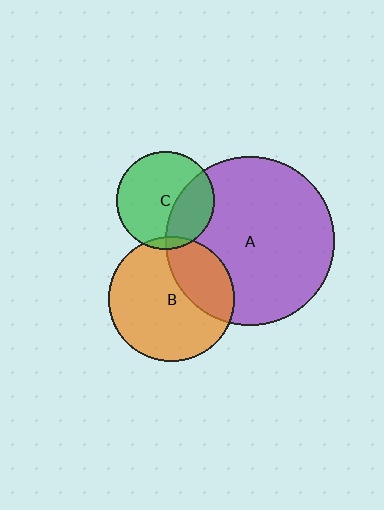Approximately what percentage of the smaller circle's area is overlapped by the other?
Approximately 30%.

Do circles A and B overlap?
Yes.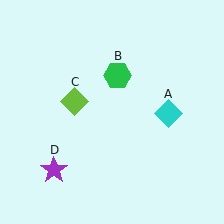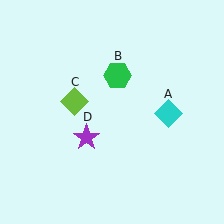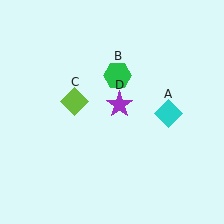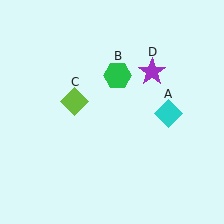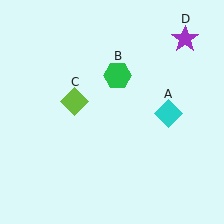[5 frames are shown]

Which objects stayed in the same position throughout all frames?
Cyan diamond (object A) and green hexagon (object B) and lime diamond (object C) remained stationary.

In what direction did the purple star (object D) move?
The purple star (object D) moved up and to the right.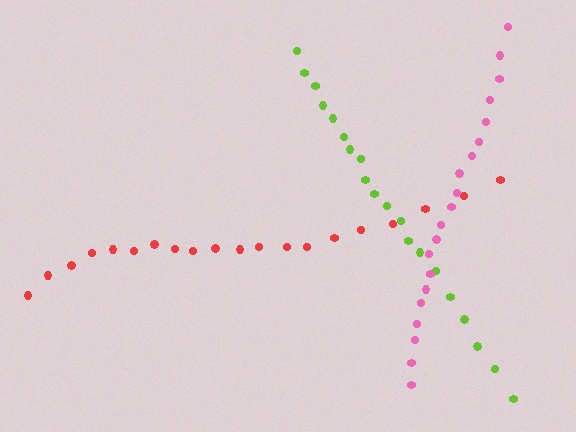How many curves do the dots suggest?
There are 3 distinct paths.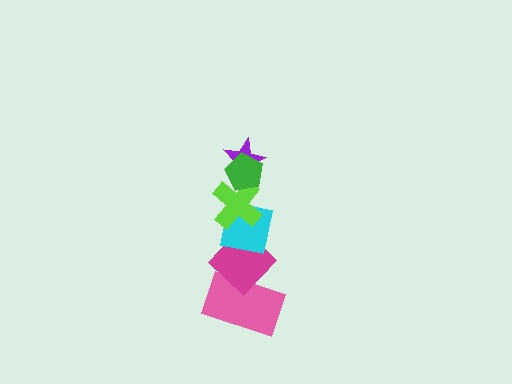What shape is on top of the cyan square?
The lime cross is on top of the cyan square.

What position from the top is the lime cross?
The lime cross is 3rd from the top.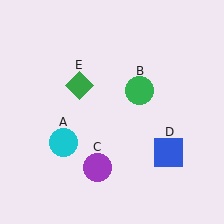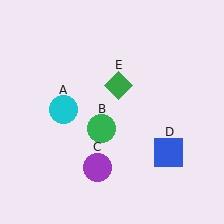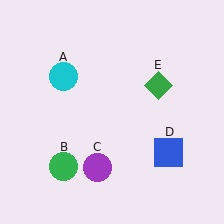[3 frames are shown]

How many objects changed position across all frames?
3 objects changed position: cyan circle (object A), green circle (object B), green diamond (object E).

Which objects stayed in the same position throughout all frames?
Purple circle (object C) and blue square (object D) remained stationary.